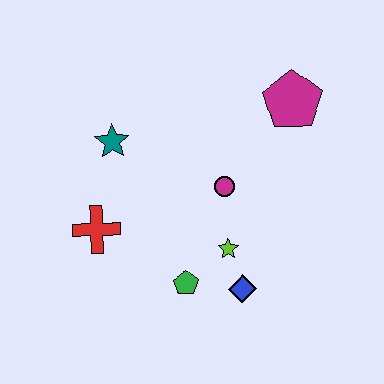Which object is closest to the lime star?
The blue diamond is closest to the lime star.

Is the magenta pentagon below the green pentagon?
No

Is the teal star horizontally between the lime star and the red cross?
Yes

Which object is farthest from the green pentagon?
The magenta pentagon is farthest from the green pentagon.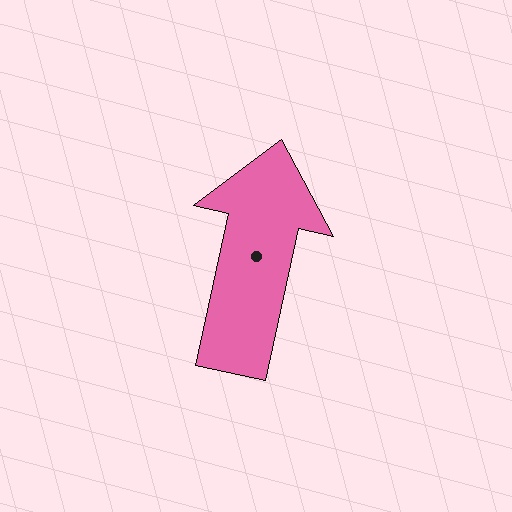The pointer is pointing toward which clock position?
Roughly 12 o'clock.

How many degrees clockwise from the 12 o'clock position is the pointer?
Approximately 12 degrees.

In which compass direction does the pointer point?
North.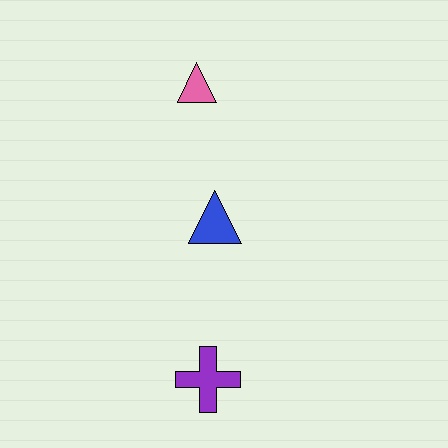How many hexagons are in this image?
There are no hexagons.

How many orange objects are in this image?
There are no orange objects.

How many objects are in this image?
There are 3 objects.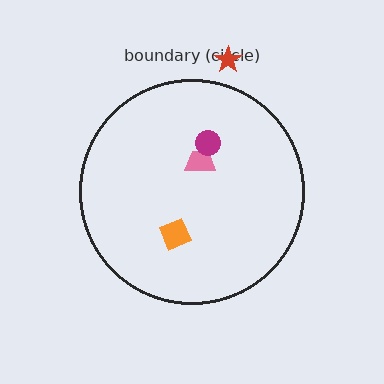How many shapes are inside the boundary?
3 inside, 1 outside.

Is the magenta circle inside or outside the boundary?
Inside.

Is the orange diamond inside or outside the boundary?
Inside.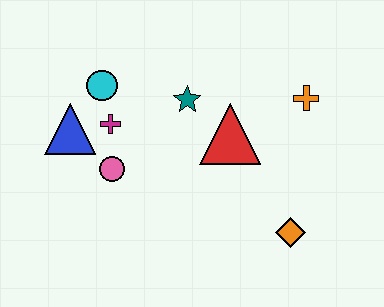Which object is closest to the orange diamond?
The red triangle is closest to the orange diamond.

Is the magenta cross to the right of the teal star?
No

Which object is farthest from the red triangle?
The blue triangle is farthest from the red triangle.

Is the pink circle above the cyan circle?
No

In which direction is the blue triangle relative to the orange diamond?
The blue triangle is to the left of the orange diamond.